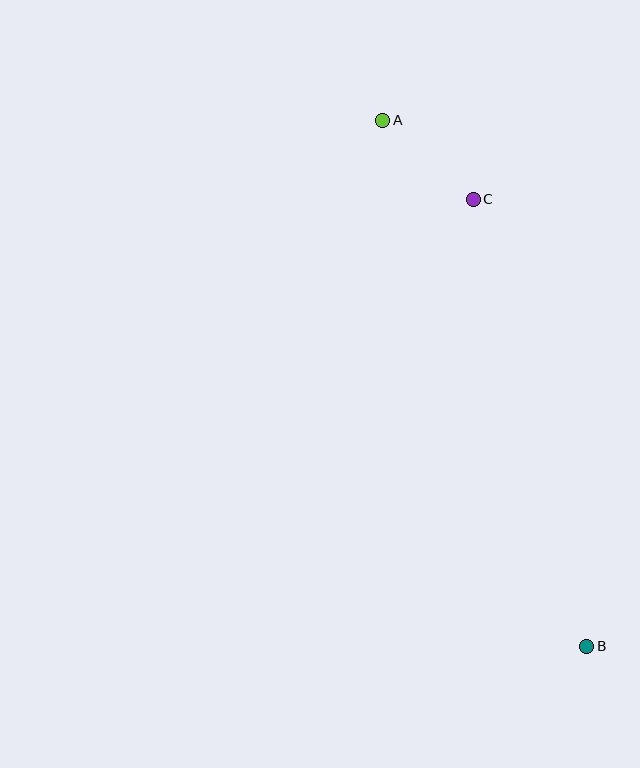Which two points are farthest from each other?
Points A and B are farthest from each other.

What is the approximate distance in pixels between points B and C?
The distance between B and C is approximately 461 pixels.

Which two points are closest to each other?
Points A and C are closest to each other.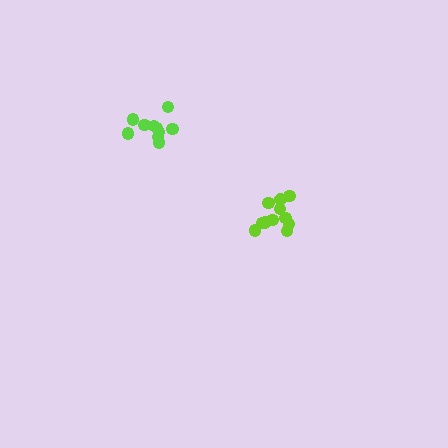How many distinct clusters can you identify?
There are 2 distinct clusters.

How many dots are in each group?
Group 1: 10 dots, Group 2: 11 dots (21 total).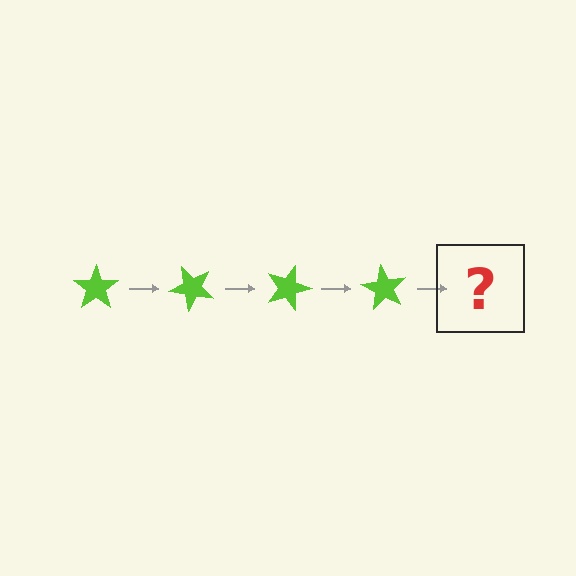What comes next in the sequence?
The next element should be a lime star rotated 180 degrees.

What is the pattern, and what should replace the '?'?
The pattern is that the star rotates 45 degrees each step. The '?' should be a lime star rotated 180 degrees.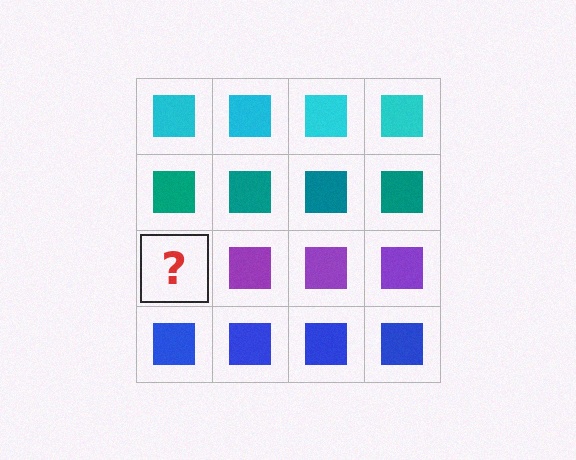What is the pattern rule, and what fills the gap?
The rule is that each row has a consistent color. The gap should be filled with a purple square.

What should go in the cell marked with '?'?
The missing cell should contain a purple square.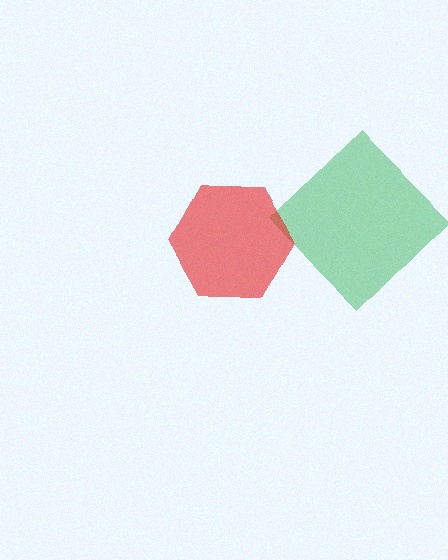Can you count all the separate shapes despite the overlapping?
Yes, there are 2 separate shapes.